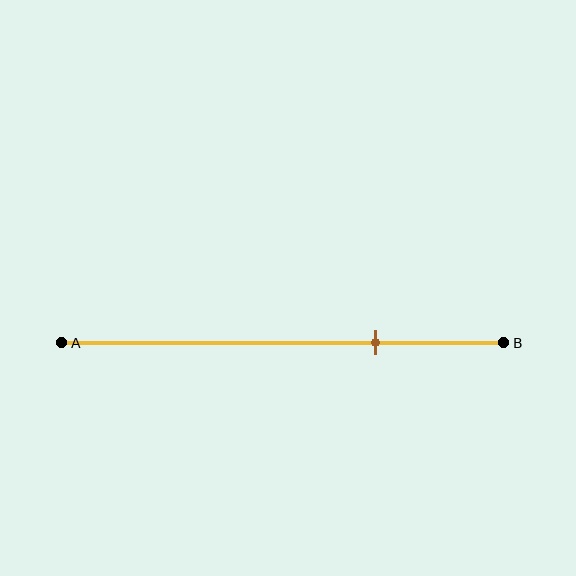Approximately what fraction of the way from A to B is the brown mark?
The brown mark is approximately 70% of the way from A to B.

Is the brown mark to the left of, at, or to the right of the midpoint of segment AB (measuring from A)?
The brown mark is to the right of the midpoint of segment AB.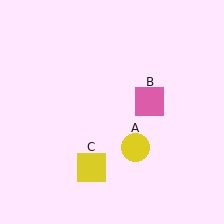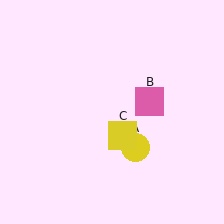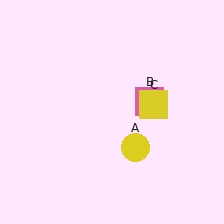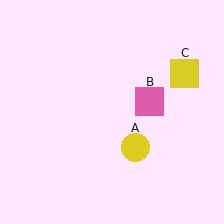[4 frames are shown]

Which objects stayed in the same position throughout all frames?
Yellow circle (object A) and pink square (object B) remained stationary.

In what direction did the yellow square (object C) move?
The yellow square (object C) moved up and to the right.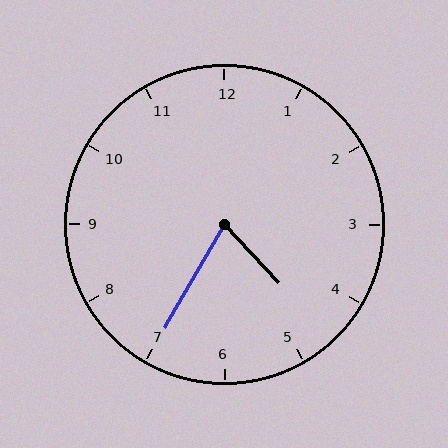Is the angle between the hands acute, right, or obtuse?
It is acute.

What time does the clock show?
4:35.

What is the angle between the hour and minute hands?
Approximately 72 degrees.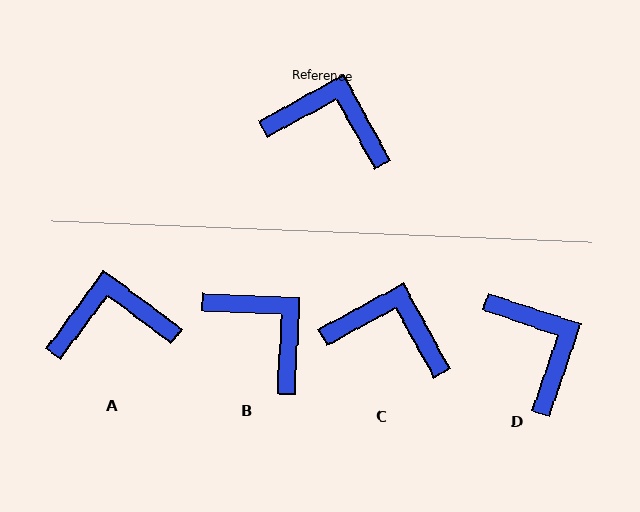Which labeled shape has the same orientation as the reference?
C.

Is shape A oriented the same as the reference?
No, it is off by about 25 degrees.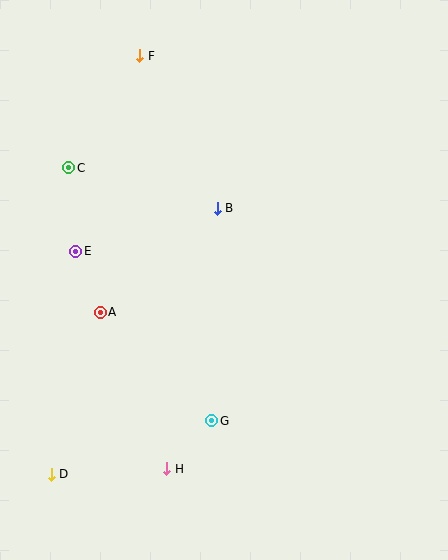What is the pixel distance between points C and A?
The distance between C and A is 148 pixels.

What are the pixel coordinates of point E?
Point E is at (76, 251).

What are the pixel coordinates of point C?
Point C is at (69, 168).